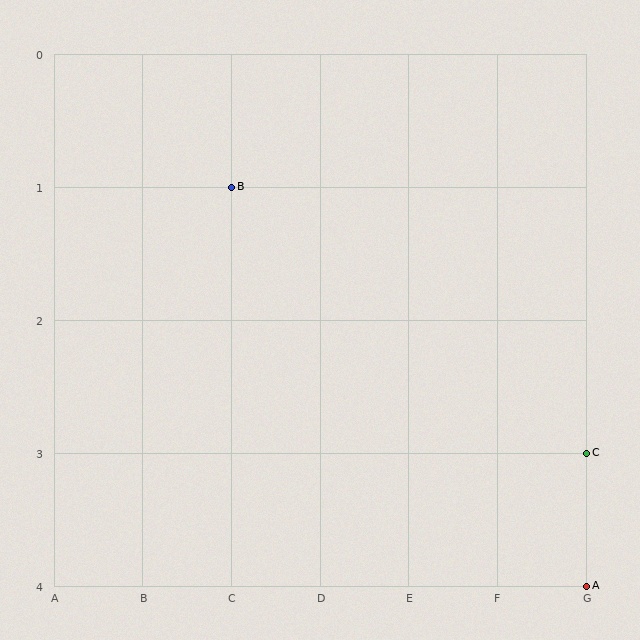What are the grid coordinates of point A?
Point A is at grid coordinates (G, 4).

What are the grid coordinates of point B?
Point B is at grid coordinates (C, 1).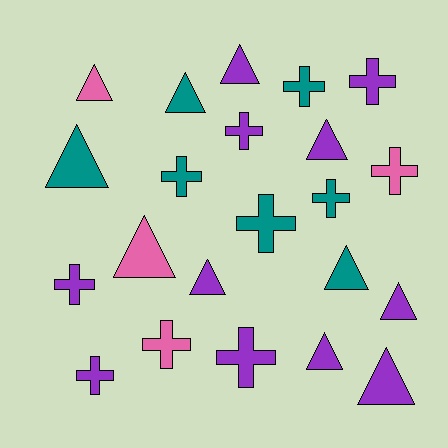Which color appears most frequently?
Purple, with 11 objects.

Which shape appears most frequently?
Triangle, with 11 objects.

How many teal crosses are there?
There are 4 teal crosses.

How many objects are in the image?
There are 22 objects.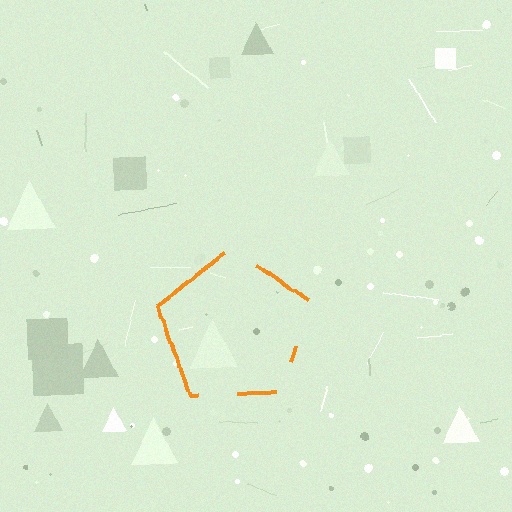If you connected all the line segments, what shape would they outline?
They would outline a pentagon.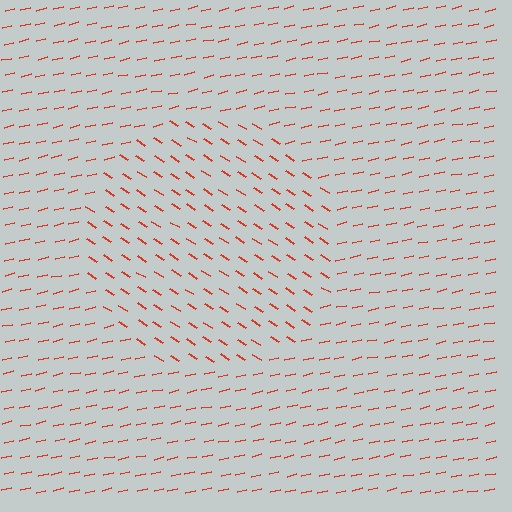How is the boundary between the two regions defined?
The boundary is defined purely by a change in line orientation (approximately 45 degrees difference). All lines are the same color and thickness.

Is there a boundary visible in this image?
Yes, there is a texture boundary formed by a change in line orientation.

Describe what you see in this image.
The image is filled with small red line segments. A circle region in the image has lines oriented differently from the surrounding lines, creating a visible texture boundary.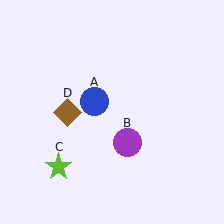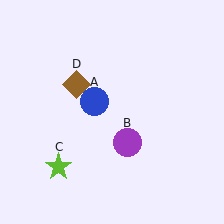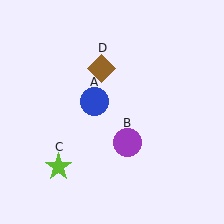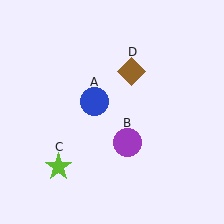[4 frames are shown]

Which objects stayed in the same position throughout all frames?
Blue circle (object A) and purple circle (object B) and lime star (object C) remained stationary.